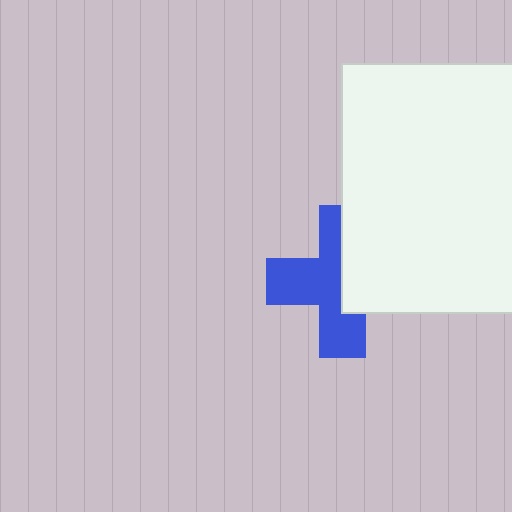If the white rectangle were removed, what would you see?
You would see the complete blue cross.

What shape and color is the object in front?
The object in front is a white rectangle.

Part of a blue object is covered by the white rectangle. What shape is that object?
It is a cross.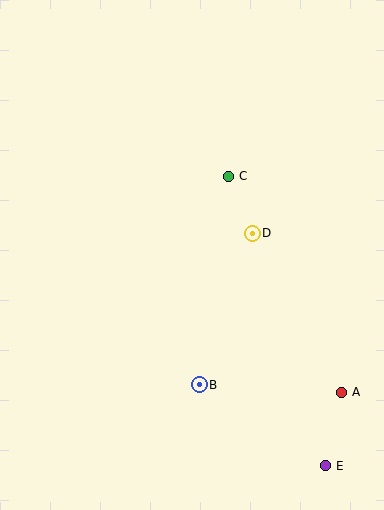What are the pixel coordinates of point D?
Point D is at (252, 233).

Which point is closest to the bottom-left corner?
Point B is closest to the bottom-left corner.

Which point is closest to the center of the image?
Point D at (252, 233) is closest to the center.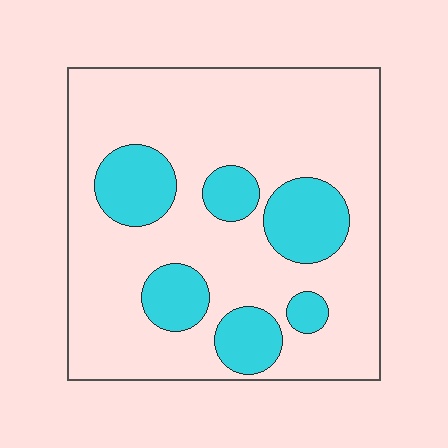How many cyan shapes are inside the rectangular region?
6.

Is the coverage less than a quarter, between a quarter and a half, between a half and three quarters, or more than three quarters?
Less than a quarter.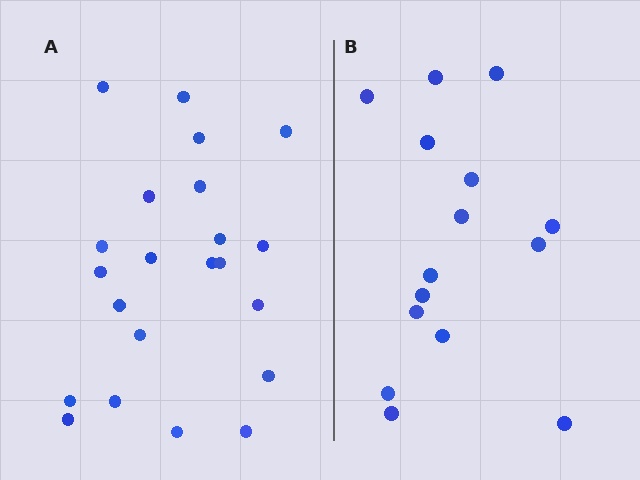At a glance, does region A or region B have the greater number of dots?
Region A (the left region) has more dots.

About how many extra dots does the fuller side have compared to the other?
Region A has roughly 8 or so more dots than region B.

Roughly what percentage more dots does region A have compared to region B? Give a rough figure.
About 45% more.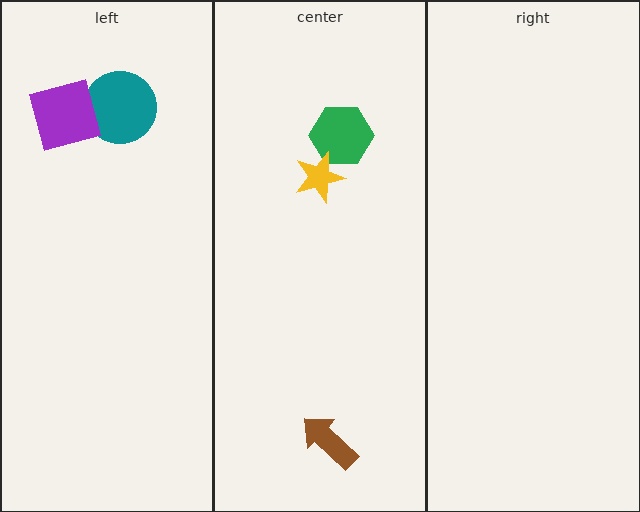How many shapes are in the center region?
3.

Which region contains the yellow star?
The center region.